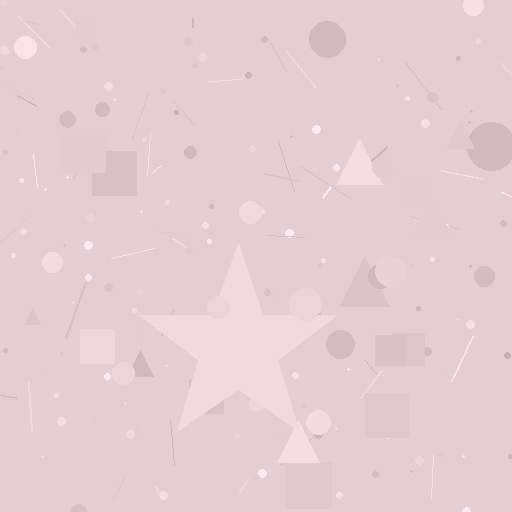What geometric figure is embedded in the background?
A star is embedded in the background.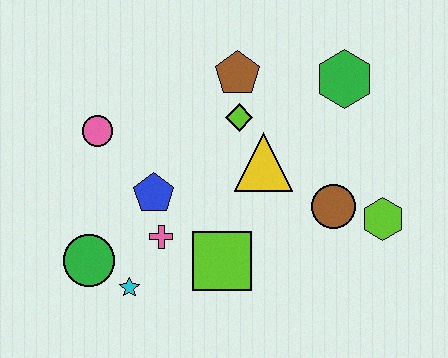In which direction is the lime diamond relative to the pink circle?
The lime diamond is to the right of the pink circle.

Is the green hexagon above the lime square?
Yes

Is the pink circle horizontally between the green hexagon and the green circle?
Yes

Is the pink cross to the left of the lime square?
Yes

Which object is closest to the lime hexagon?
The brown circle is closest to the lime hexagon.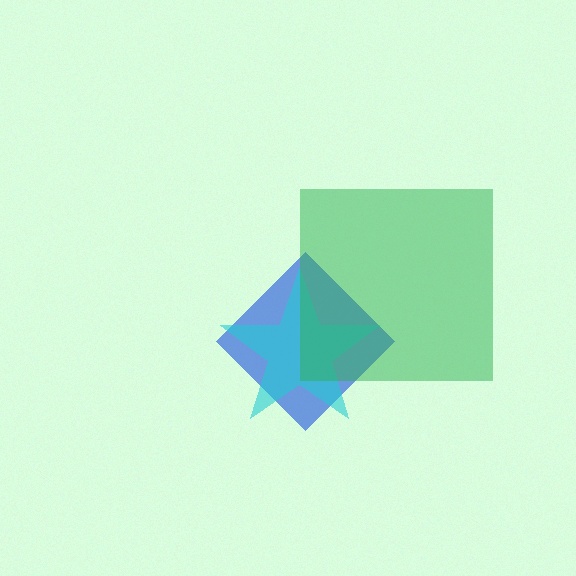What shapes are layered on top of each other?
The layered shapes are: a blue diamond, a cyan star, a green square.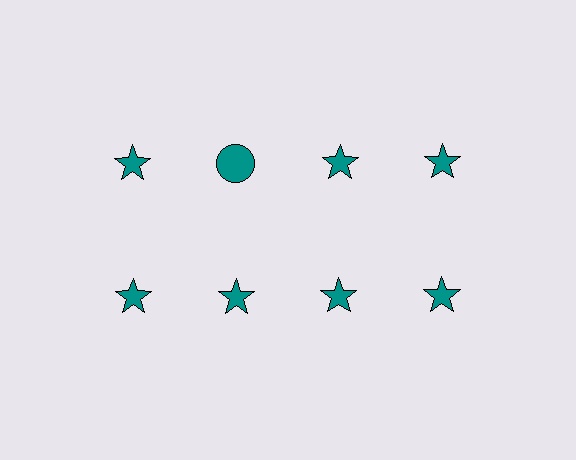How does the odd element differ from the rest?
It has a different shape: circle instead of star.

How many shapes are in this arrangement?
There are 8 shapes arranged in a grid pattern.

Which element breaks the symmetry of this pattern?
The teal circle in the top row, second from left column breaks the symmetry. All other shapes are teal stars.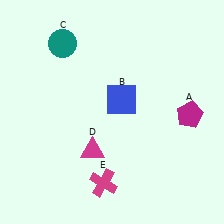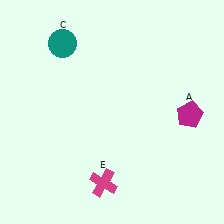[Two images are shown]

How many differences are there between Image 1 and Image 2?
There are 2 differences between the two images.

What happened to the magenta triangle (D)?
The magenta triangle (D) was removed in Image 2. It was in the bottom-left area of Image 1.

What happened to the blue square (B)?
The blue square (B) was removed in Image 2. It was in the top-right area of Image 1.